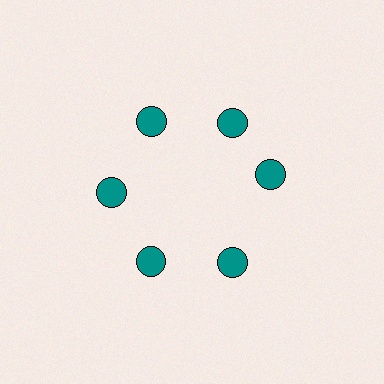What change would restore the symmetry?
The symmetry would be restored by rotating it back into even spacing with its neighbors so that all 6 circles sit at equal angles and equal distance from the center.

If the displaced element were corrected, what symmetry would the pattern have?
It would have 6-fold rotational symmetry — the pattern would map onto itself every 60 degrees.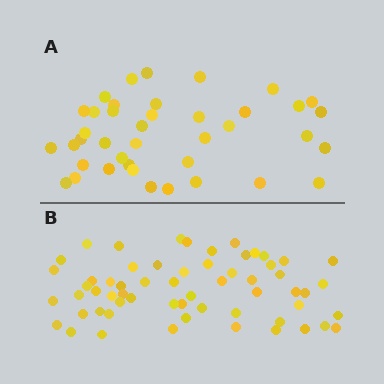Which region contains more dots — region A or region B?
Region B (the bottom region) has more dots.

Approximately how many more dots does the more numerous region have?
Region B has approximately 20 more dots than region A.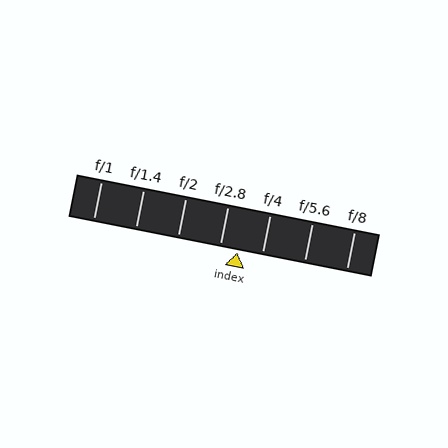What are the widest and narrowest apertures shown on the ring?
The widest aperture shown is f/1 and the narrowest is f/8.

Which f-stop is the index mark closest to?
The index mark is closest to f/2.8.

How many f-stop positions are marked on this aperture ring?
There are 7 f-stop positions marked.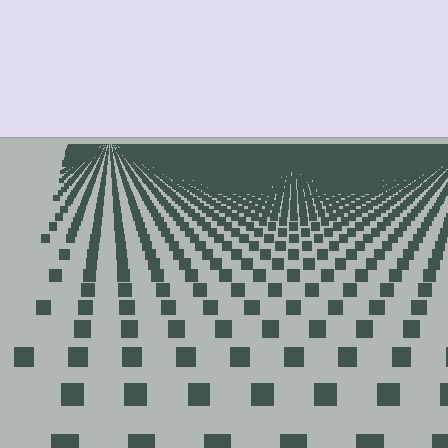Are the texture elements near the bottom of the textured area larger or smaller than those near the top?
Larger. Near the bottom, elements are closer to the viewer and appear at a bigger on-screen size.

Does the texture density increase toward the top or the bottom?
Density increases toward the top.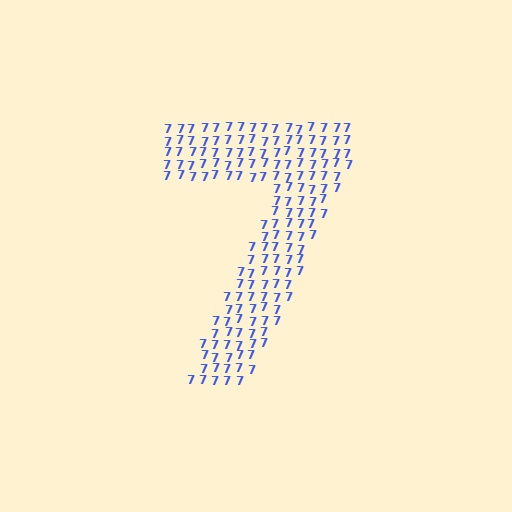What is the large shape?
The large shape is the digit 7.